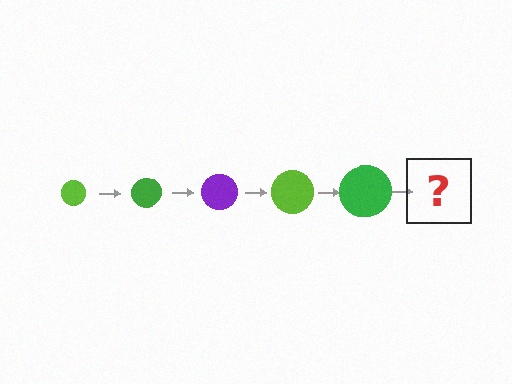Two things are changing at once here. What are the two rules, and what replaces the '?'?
The two rules are that the circle grows larger each step and the color cycles through lime, green, and purple. The '?' should be a purple circle, larger than the previous one.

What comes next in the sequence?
The next element should be a purple circle, larger than the previous one.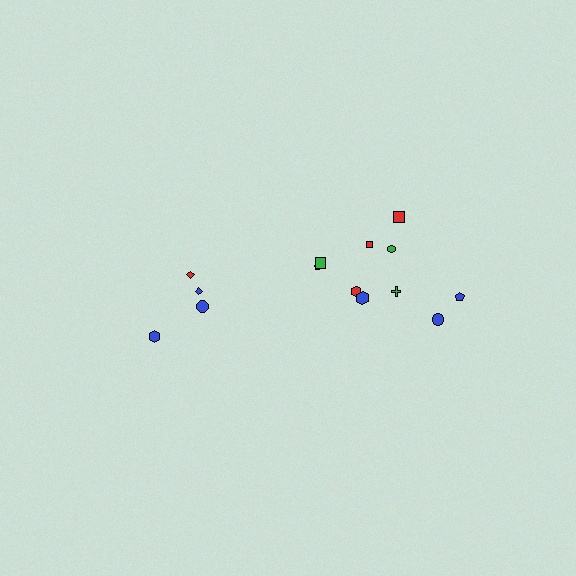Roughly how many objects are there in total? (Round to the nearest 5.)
Roughly 15 objects in total.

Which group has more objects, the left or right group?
The right group.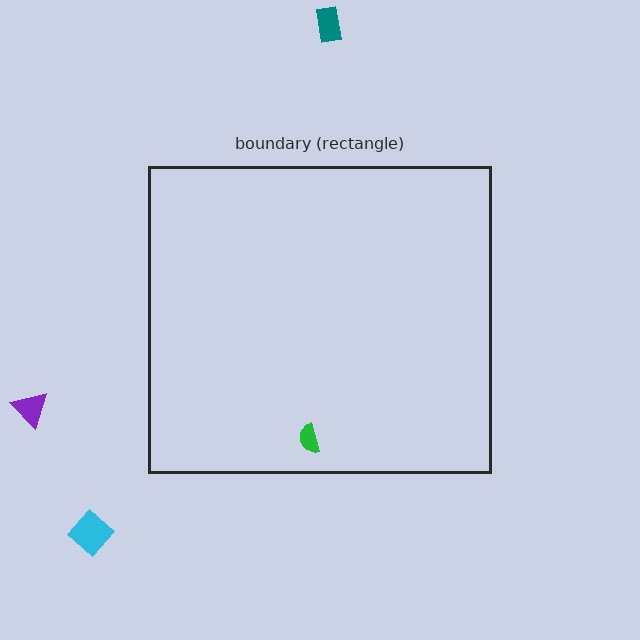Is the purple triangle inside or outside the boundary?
Outside.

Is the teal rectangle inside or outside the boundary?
Outside.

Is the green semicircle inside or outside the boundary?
Inside.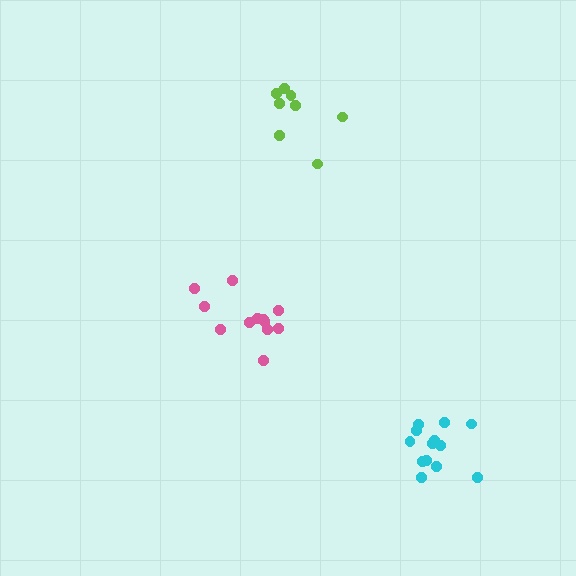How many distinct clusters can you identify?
There are 3 distinct clusters.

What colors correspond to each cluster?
The clusters are colored: pink, cyan, lime.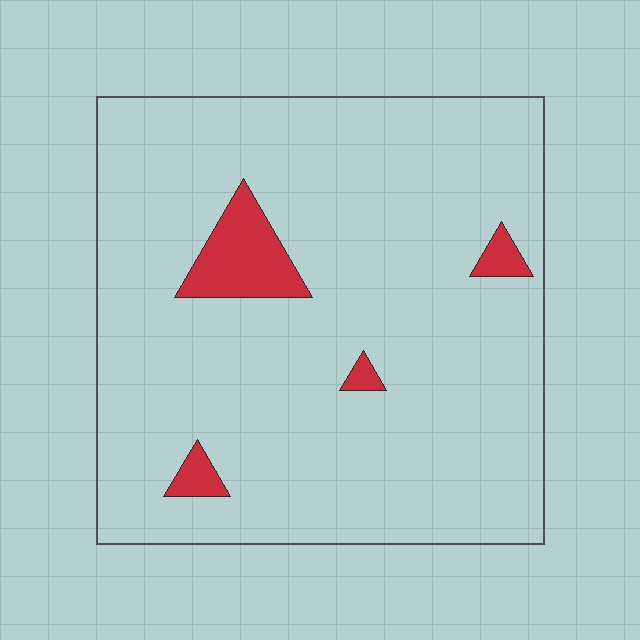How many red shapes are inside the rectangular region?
4.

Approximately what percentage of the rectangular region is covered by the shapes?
Approximately 5%.